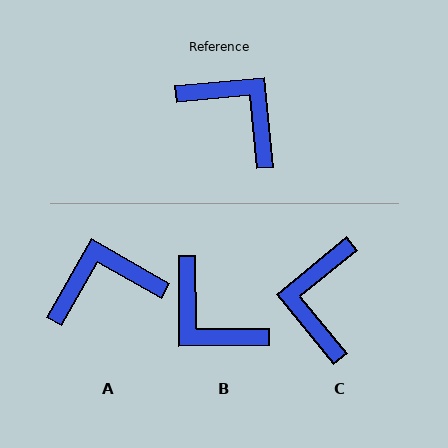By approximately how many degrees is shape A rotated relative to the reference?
Approximately 55 degrees counter-clockwise.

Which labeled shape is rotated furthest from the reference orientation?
B, about 175 degrees away.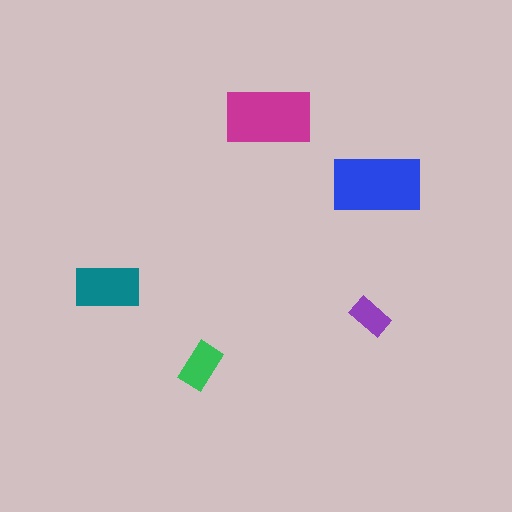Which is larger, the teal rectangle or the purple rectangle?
The teal one.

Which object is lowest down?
The green rectangle is bottommost.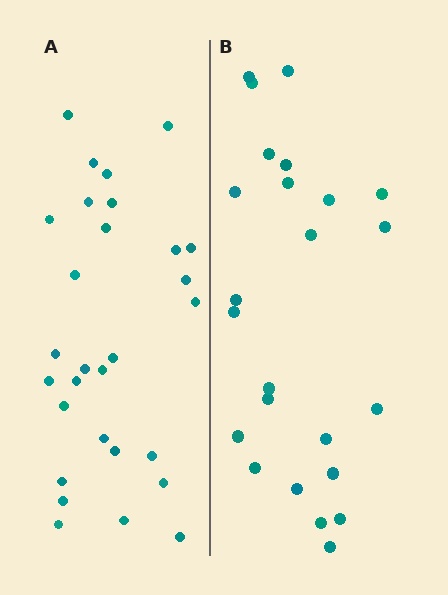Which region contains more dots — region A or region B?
Region A (the left region) has more dots.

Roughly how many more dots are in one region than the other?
Region A has about 5 more dots than region B.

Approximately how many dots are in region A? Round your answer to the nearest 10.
About 30 dots. (The exact count is 29, which rounds to 30.)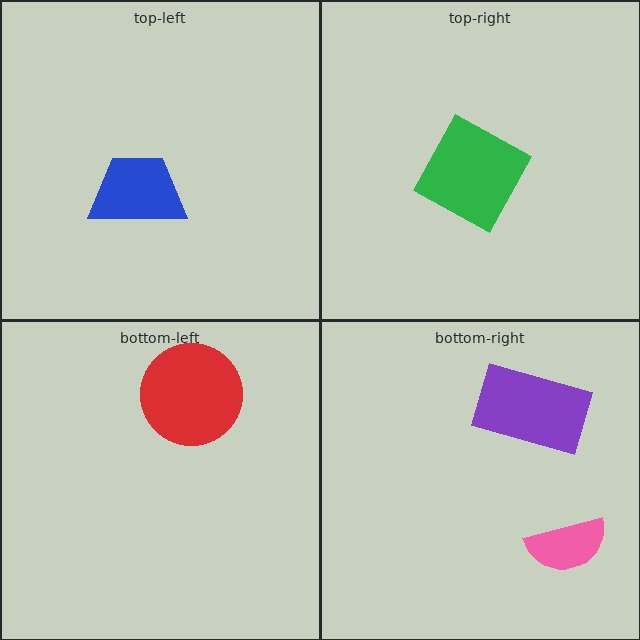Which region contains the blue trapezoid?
The top-left region.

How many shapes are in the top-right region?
1.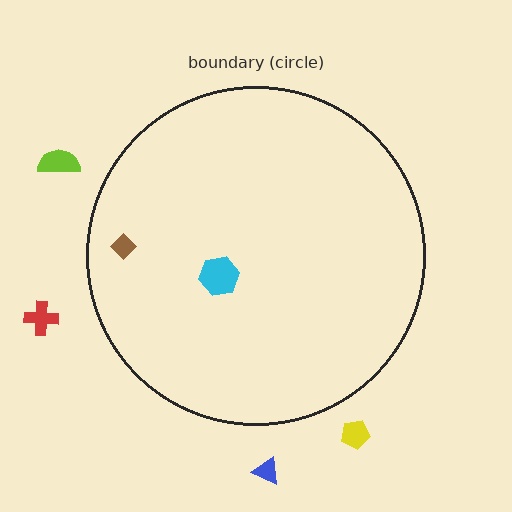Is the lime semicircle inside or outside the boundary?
Outside.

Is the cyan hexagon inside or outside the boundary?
Inside.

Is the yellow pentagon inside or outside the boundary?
Outside.